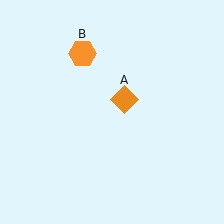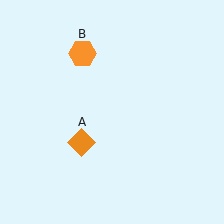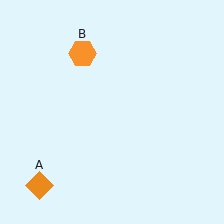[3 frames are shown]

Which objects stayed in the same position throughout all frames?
Orange hexagon (object B) remained stationary.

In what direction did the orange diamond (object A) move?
The orange diamond (object A) moved down and to the left.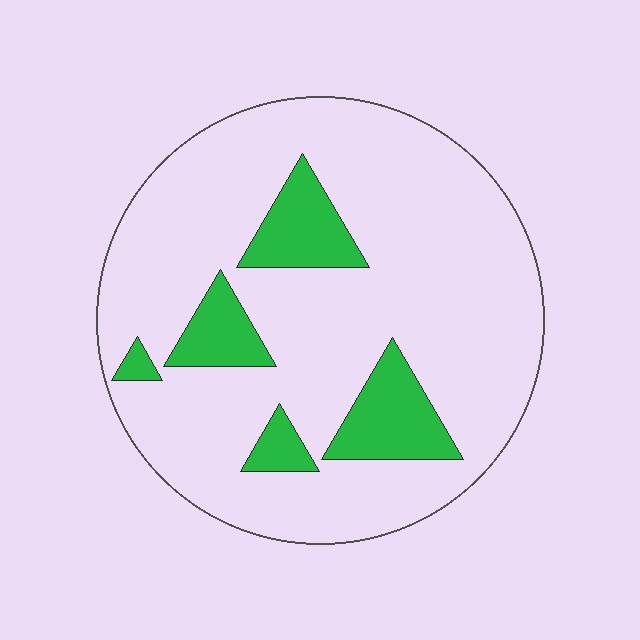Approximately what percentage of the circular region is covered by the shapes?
Approximately 15%.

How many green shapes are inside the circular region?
5.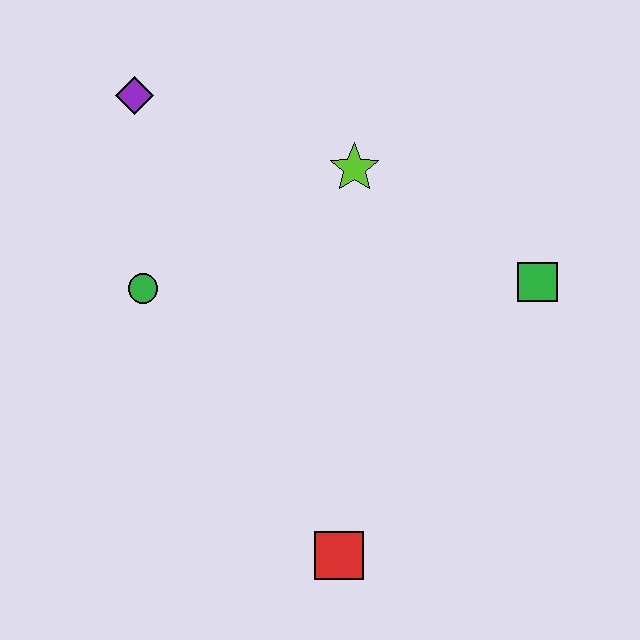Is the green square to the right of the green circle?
Yes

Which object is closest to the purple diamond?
The green circle is closest to the purple diamond.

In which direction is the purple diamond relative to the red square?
The purple diamond is above the red square.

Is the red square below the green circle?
Yes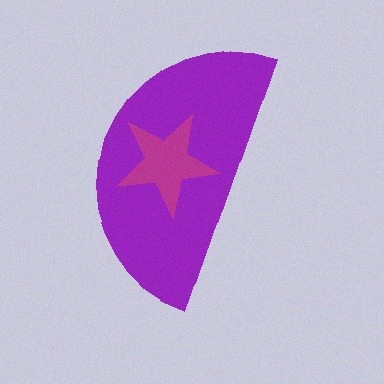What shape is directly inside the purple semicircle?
The magenta star.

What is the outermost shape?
The purple semicircle.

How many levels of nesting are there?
2.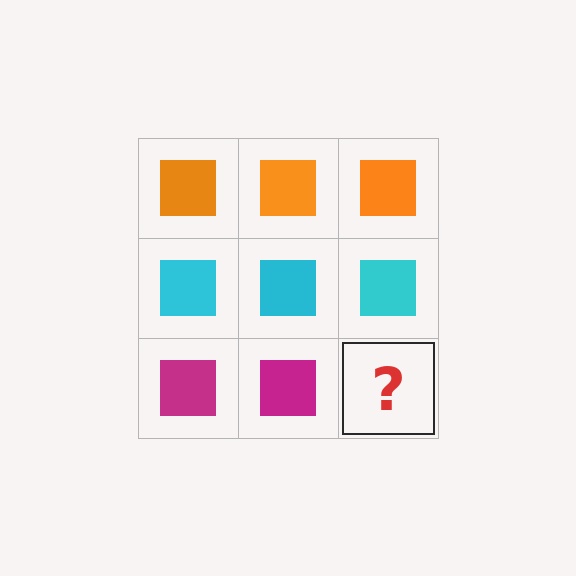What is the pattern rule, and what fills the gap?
The rule is that each row has a consistent color. The gap should be filled with a magenta square.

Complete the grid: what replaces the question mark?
The question mark should be replaced with a magenta square.